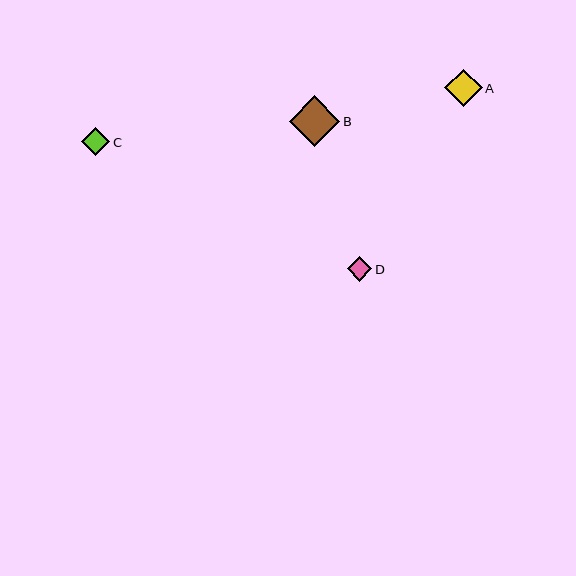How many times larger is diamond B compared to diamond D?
Diamond B is approximately 2.0 times the size of diamond D.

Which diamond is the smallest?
Diamond D is the smallest with a size of approximately 25 pixels.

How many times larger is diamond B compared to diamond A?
Diamond B is approximately 1.3 times the size of diamond A.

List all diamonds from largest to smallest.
From largest to smallest: B, A, C, D.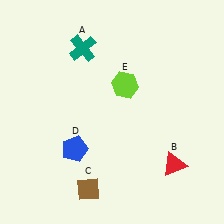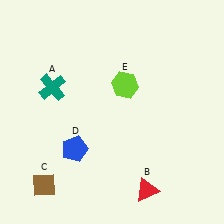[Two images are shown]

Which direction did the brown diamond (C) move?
The brown diamond (C) moved left.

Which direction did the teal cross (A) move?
The teal cross (A) moved down.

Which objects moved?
The objects that moved are: the teal cross (A), the red triangle (B), the brown diamond (C).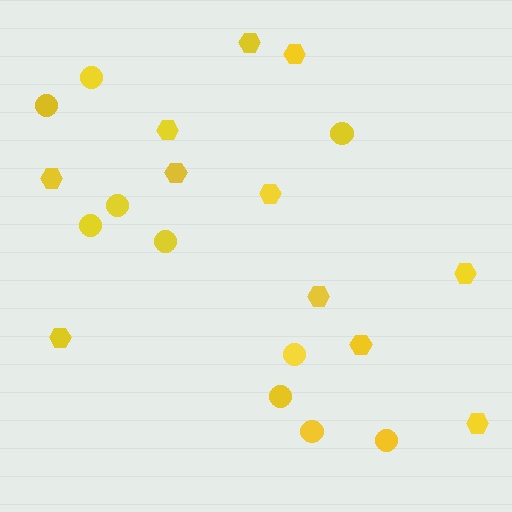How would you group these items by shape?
There are 2 groups: one group of hexagons (11) and one group of circles (10).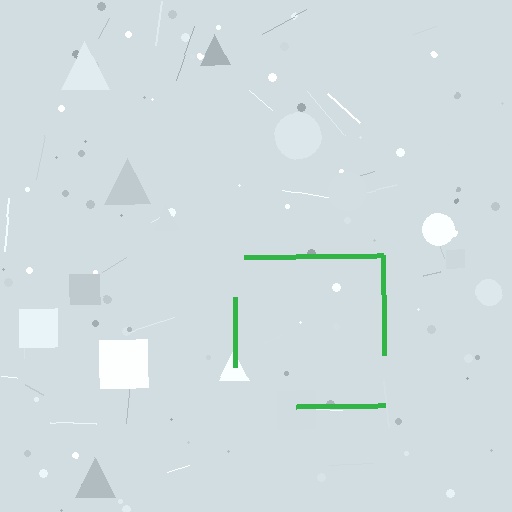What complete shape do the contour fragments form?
The contour fragments form a square.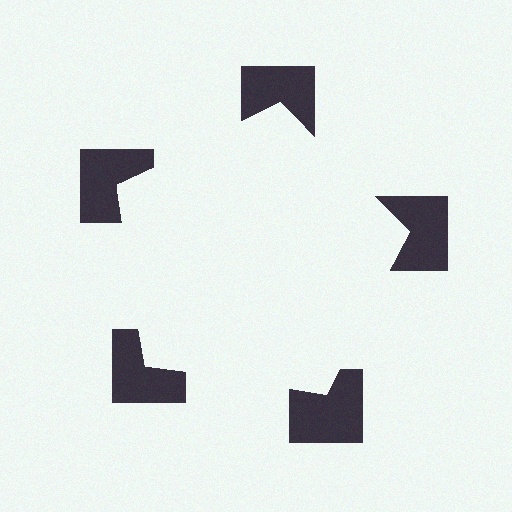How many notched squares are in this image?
There are 5 — one at each vertex of the illusory pentagon.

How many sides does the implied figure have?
5 sides.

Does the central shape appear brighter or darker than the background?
It typically appears slightly brighter than the background, even though no actual brightness change is drawn.